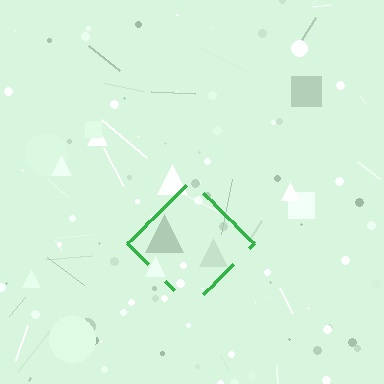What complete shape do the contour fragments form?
The contour fragments form a diamond.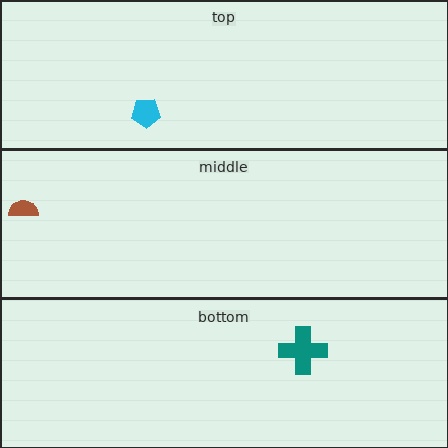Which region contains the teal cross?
The bottom region.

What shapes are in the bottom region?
The teal cross.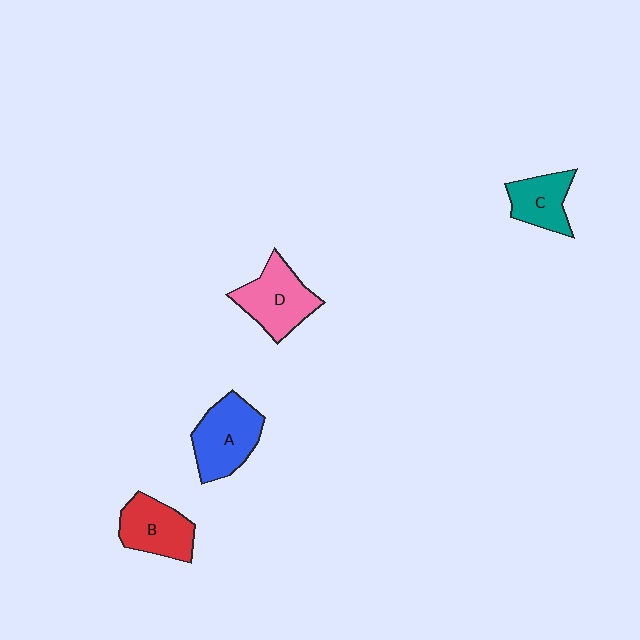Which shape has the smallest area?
Shape C (teal).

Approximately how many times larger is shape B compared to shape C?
Approximately 1.2 times.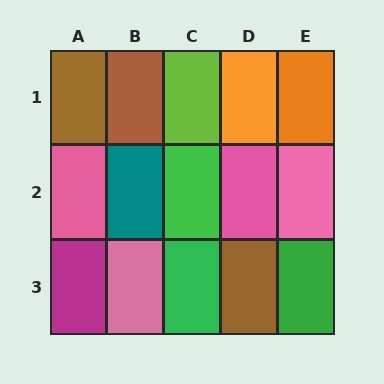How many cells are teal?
1 cell is teal.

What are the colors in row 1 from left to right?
Brown, brown, lime, orange, orange.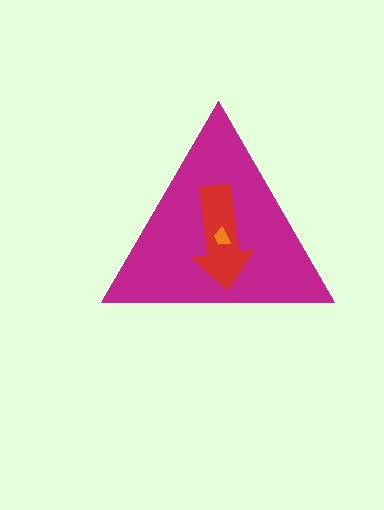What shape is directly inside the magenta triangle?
The red arrow.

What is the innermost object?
The orange trapezoid.